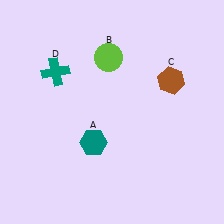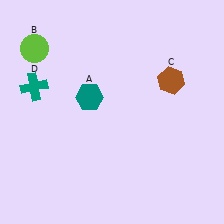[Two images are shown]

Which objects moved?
The objects that moved are: the teal hexagon (A), the lime circle (B), the teal cross (D).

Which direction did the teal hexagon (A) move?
The teal hexagon (A) moved up.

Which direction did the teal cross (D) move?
The teal cross (D) moved left.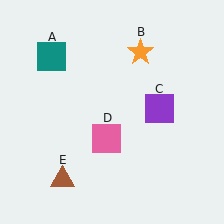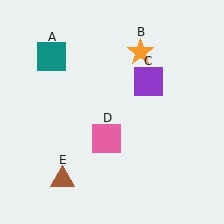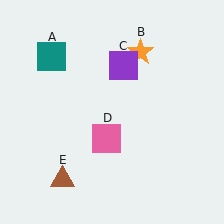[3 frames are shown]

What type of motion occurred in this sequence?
The purple square (object C) rotated counterclockwise around the center of the scene.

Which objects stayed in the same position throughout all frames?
Teal square (object A) and orange star (object B) and pink square (object D) and brown triangle (object E) remained stationary.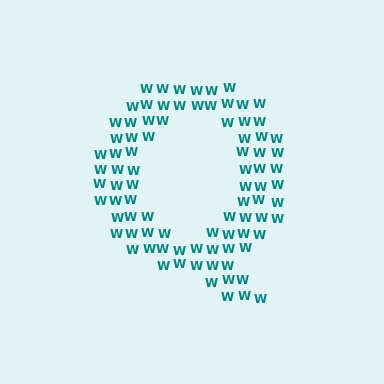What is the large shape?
The large shape is the letter Q.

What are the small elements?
The small elements are letter W's.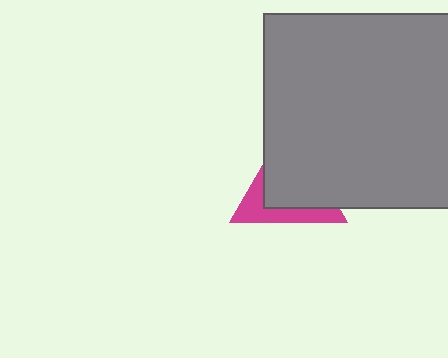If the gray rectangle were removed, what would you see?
You would see the complete magenta triangle.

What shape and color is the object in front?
The object in front is a gray rectangle.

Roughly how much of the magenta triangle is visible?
A small part of it is visible (roughly 35%).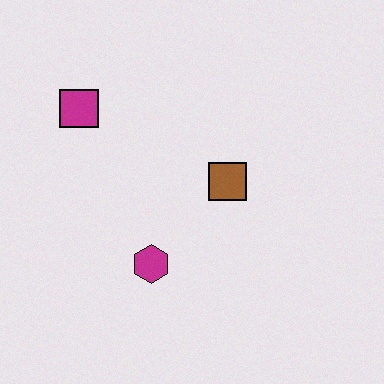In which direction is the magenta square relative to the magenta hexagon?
The magenta square is above the magenta hexagon.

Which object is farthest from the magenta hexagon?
The magenta square is farthest from the magenta hexagon.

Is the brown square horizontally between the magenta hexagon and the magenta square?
No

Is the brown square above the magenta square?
No